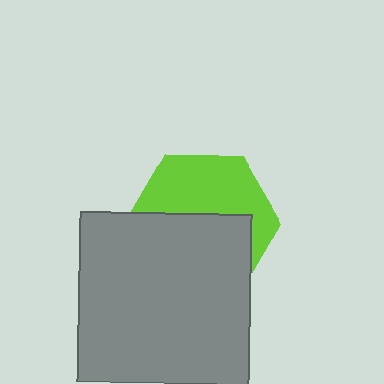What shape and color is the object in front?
The object in front is a gray square.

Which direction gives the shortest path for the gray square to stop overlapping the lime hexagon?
Moving down gives the shortest separation.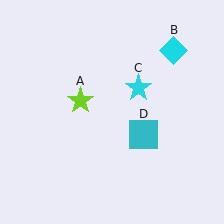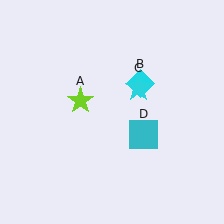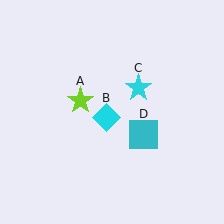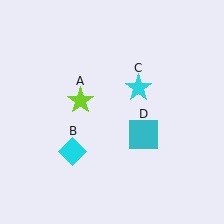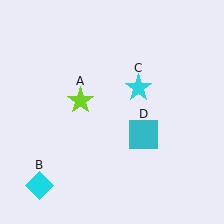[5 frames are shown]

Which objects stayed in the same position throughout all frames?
Lime star (object A) and cyan star (object C) and cyan square (object D) remained stationary.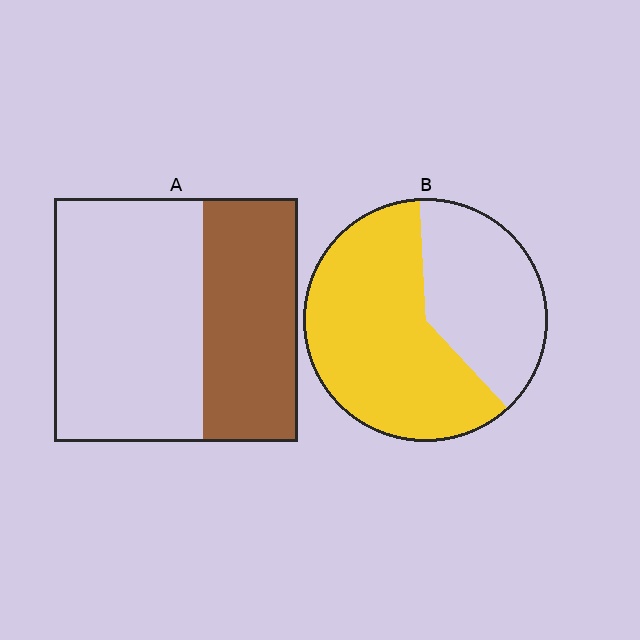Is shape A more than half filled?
No.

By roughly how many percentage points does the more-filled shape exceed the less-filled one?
By roughly 20 percentage points (B over A).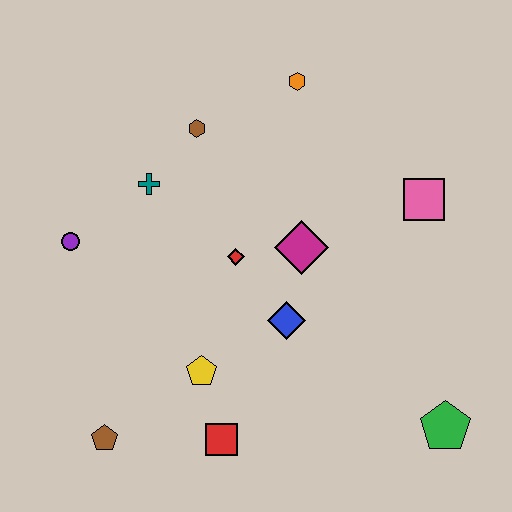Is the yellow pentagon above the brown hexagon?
No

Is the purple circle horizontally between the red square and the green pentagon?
No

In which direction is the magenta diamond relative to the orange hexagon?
The magenta diamond is below the orange hexagon.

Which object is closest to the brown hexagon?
The teal cross is closest to the brown hexagon.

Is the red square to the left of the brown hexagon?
No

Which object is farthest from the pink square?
The brown pentagon is farthest from the pink square.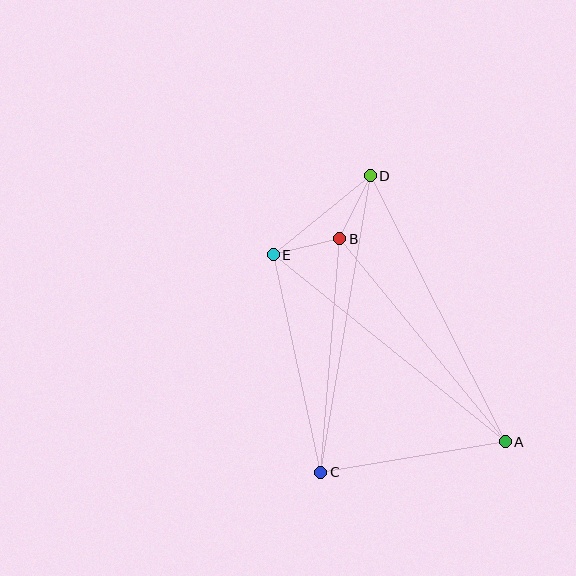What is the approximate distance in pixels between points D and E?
The distance between D and E is approximately 125 pixels.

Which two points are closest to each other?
Points B and E are closest to each other.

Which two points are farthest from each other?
Points C and D are farthest from each other.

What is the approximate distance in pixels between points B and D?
The distance between B and D is approximately 70 pixels.